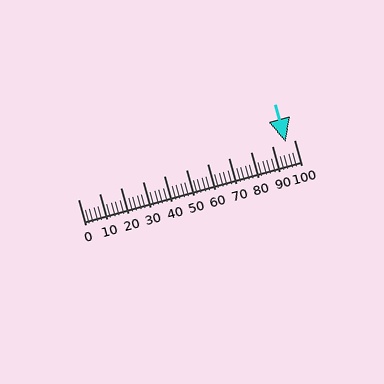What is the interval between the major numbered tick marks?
The major tick marks are spaced 10 units apart.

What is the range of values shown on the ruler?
The ruler shows values from 0 to 100.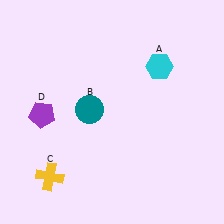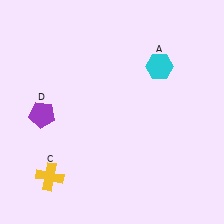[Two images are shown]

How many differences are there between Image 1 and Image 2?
There is 1 difference between the two images.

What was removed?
The teal circle (B) was removed in Image 2.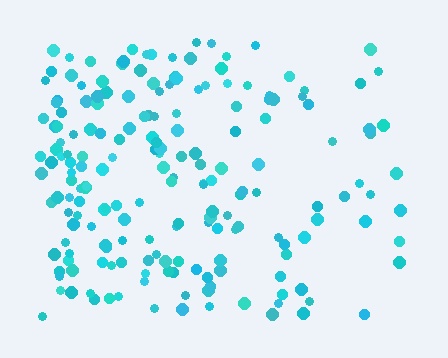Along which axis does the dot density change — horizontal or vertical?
Horizontal.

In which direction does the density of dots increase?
From right to left, with the left side densest.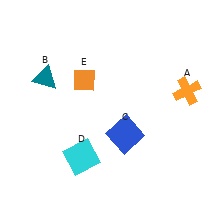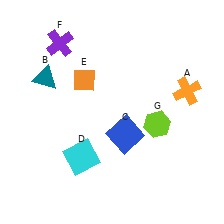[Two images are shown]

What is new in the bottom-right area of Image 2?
A lime hexagon (G) was added in the bottom-right area of Image 2.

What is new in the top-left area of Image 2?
A purple cross (F) was added in the top-left area of Image 2.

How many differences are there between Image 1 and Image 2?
There are 2 differences between the two images.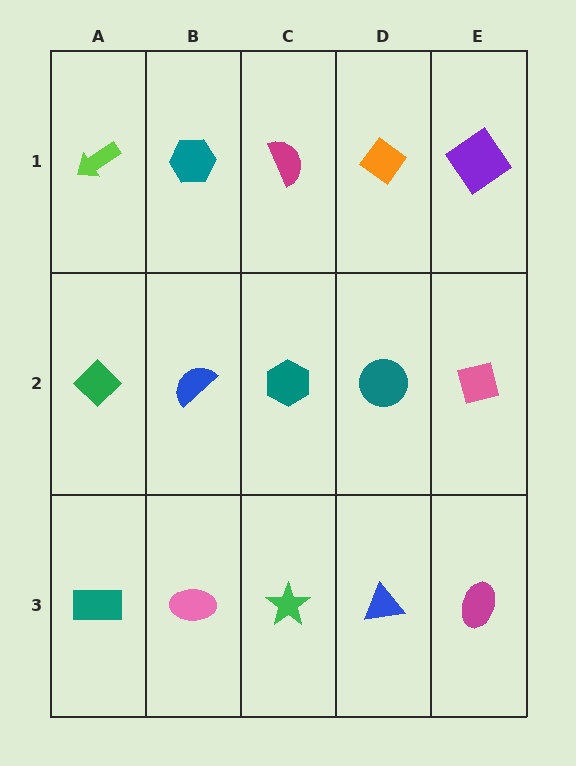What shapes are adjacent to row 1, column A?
A green diamond (row 2, column A), a teal hexagon (row 1, column B).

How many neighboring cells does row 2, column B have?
4.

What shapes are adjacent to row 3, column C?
A teal hexagon (row 2, column C), a pink ellipse (row 3, column B), a blue triangle (row 3, column D).